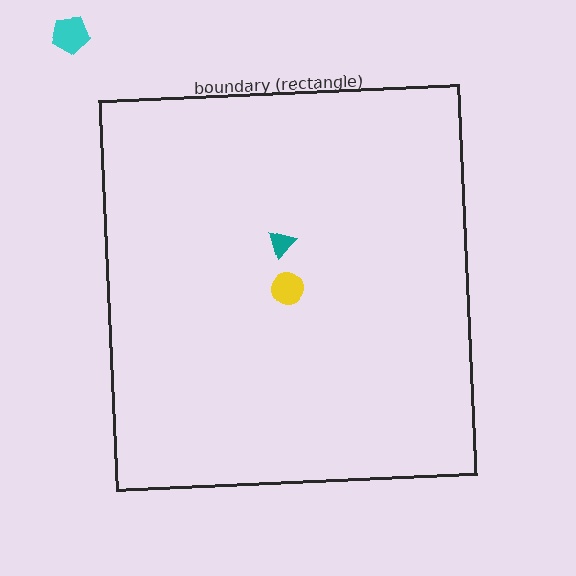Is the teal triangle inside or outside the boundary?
Inside.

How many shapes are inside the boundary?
2 inside, 1 outside.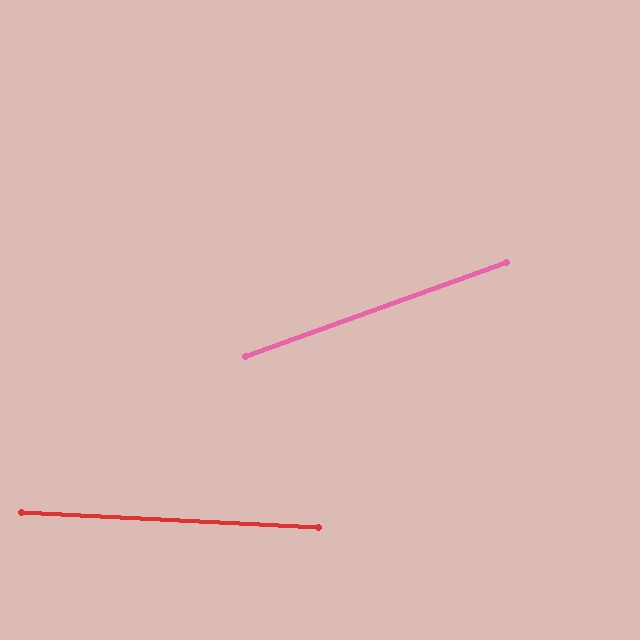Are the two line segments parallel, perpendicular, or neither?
Neither parallel nor perpendicular — they differ by about 23°.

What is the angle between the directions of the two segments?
Approximately 23 degrees.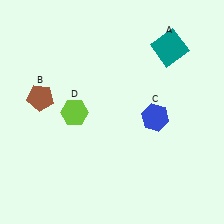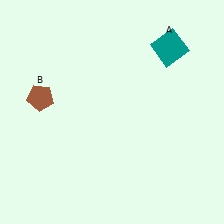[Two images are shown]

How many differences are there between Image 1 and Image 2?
There are 2 differences between the two images.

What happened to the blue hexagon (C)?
The blue hexagon (C) was removed in Image 2. It was in the bottom-right area of Image 1.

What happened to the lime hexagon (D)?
The lime hexagon (D) was removed in Image 2. It was in the bottom-left area of Image 1.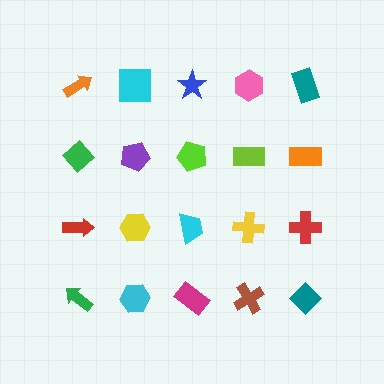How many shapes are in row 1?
5 shapes.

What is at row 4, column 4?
A brown cross.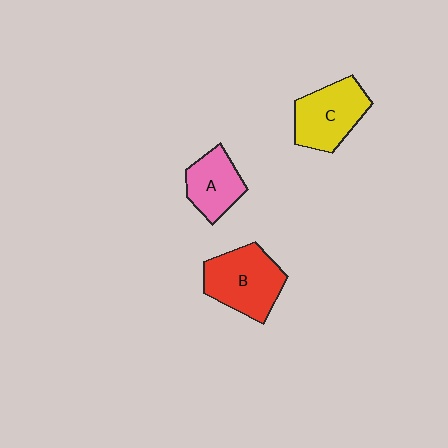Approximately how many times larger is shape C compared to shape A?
Approximately 1.3 times.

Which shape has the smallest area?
Shape A (pink).